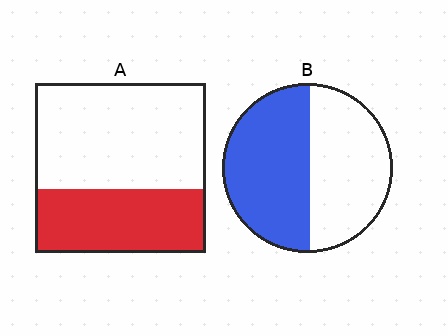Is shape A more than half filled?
No.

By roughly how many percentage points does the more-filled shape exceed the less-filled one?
By roughly 15 percentage points (B over A).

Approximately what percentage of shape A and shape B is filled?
A is approximately 40% and B is approximately 50%.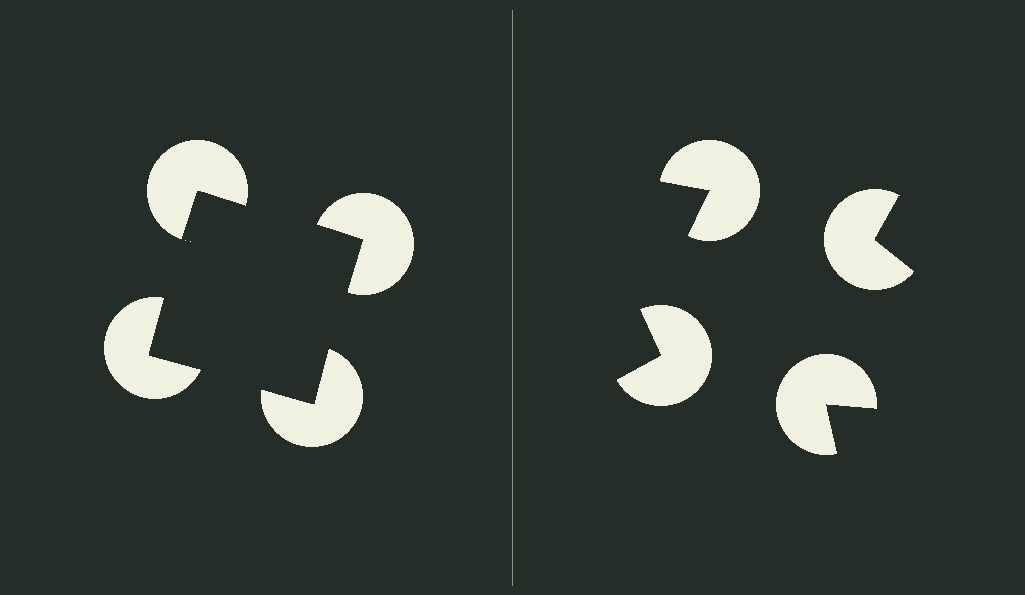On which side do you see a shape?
An illusory square appears on the left side. On the right side the wedge cuts are rotated, so no coherent shape forms.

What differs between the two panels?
The pac-man discs are positioned identically on both sides; only the wedge orientations differ. On the left they align to a square; on the right they are misaligned.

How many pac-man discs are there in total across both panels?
8 — 4 on each side.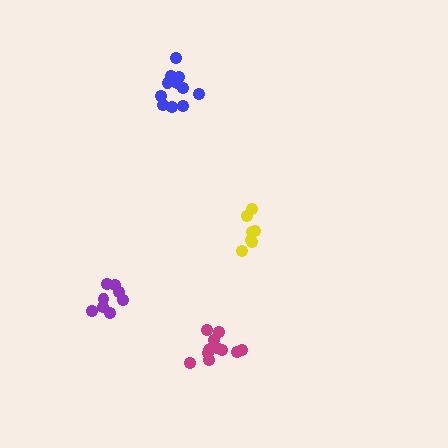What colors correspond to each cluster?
The clusters are colored: magenta, yellow, purple, blue.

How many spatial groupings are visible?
There are 4 spatial groupings.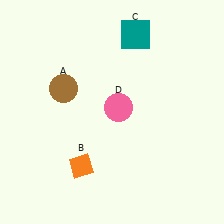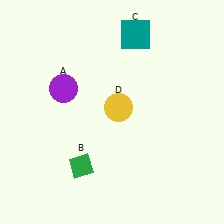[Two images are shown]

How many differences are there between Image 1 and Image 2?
There are 3 differences between the two images.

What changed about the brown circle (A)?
In Image 1, A is brown. In Image 2, it changed to purple.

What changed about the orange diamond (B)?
In Image 1, B is orange. In Image 2, it changed to green.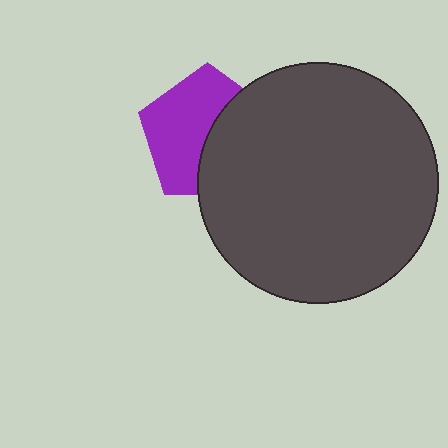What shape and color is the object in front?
The object in front is a dark gray circle.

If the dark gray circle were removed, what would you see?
You would see the complete purple pentagon.